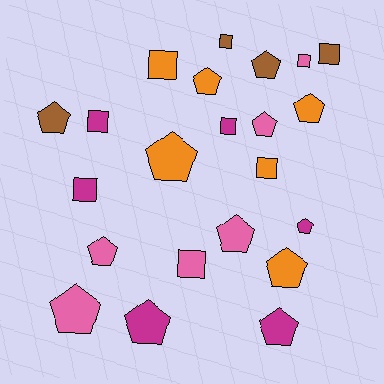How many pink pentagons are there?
There are 4 pink pentagons.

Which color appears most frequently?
Pink, with 6 objects.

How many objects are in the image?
There are 22 objects.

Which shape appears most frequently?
Pentagon, with 13 objects.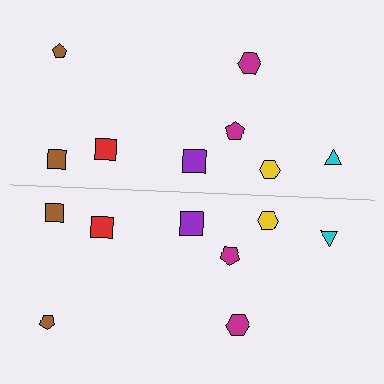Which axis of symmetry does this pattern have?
The pattern has a horizontal axis of symmetry running through the center of the image.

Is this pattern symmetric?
Yes, this pattern has bilateral (reflection) symmetry.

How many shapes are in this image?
There are 16 shapes in this image.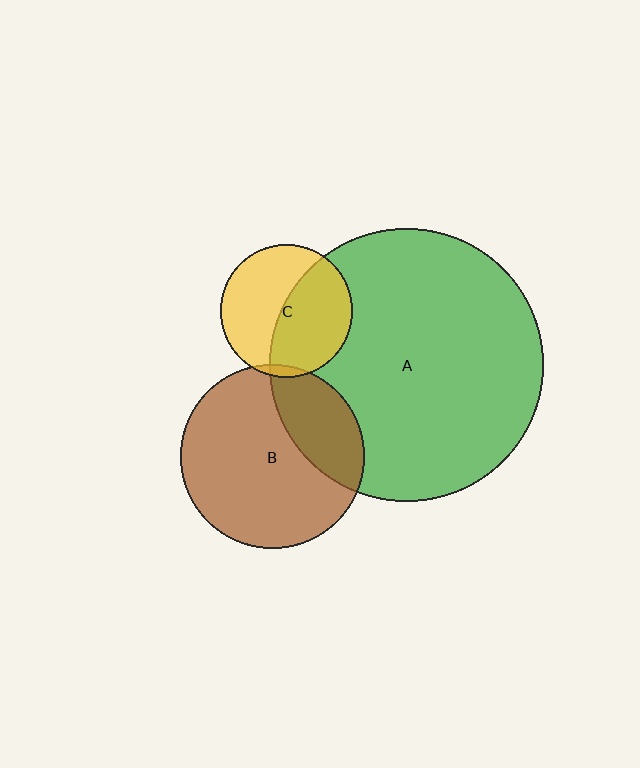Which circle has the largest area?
Circle A (green).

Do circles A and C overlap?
Yes.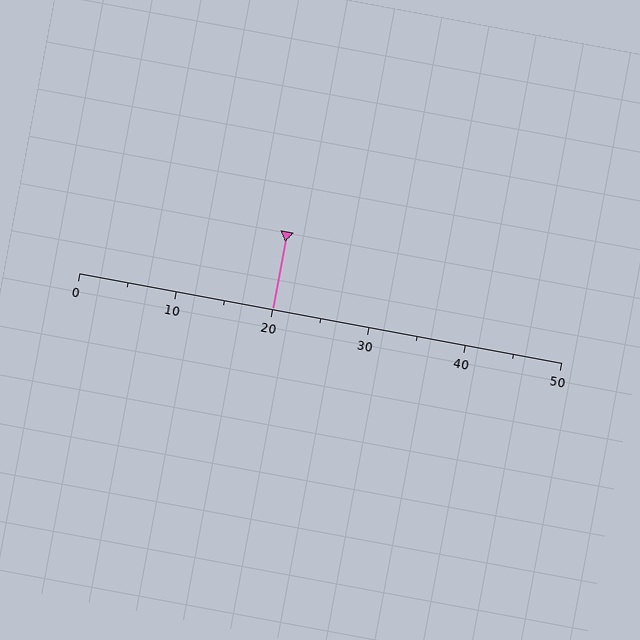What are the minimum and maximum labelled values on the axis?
The axis runs from 0 to 50.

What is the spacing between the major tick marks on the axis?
The major ticks are spaced 10 apart.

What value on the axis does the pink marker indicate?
The marker indicates approximately 20.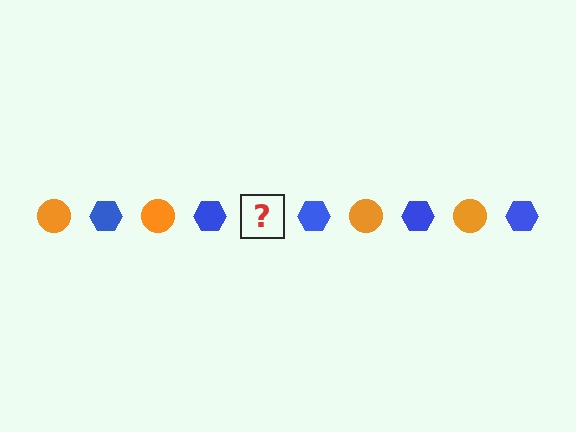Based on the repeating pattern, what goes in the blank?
The blank should be an orange circle.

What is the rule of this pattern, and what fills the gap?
The rule is that the pattern alternates between orange circle and blue hexagon. The gap should be filled with an orange circle.